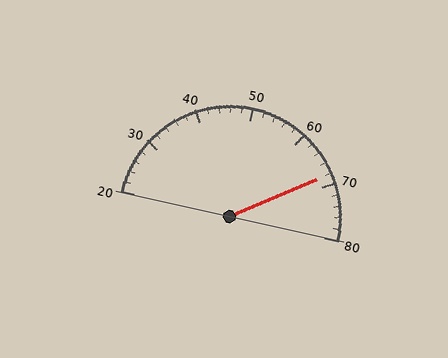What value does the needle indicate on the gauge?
The needle indicates approximately 68.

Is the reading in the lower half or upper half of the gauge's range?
The reading is in the upper half of the range (20 to 80).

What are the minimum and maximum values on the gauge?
The gauge ranges from 20 to 80.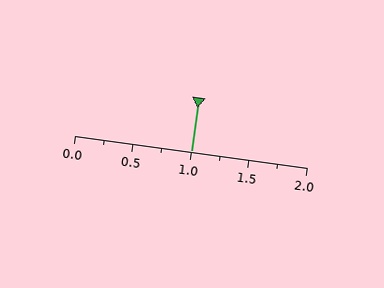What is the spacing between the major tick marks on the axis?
The major ticks are spaced 0.5 apart.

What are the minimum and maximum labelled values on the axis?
The axis runs from 0.0 to 2.0.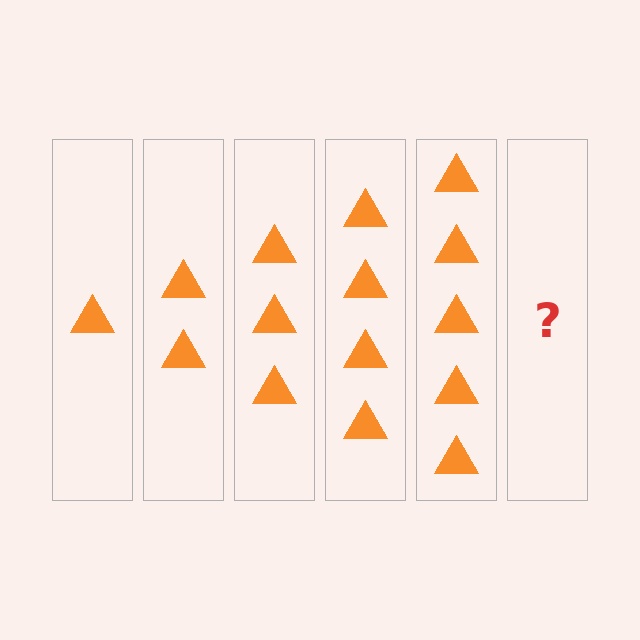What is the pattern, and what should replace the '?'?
The pattern is that each step adds one more triangle. The '?' should be 6 triangles.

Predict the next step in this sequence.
The next step is 6 triangles.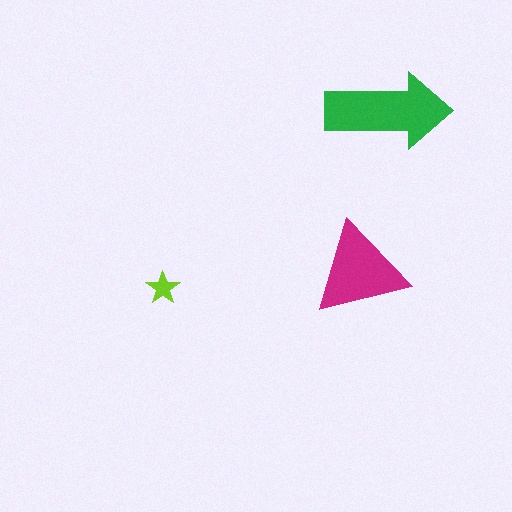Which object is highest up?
The green arrow is topmost.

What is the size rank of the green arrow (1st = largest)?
1st.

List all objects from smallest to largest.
The lime star, the magenta triangle, the green arrow.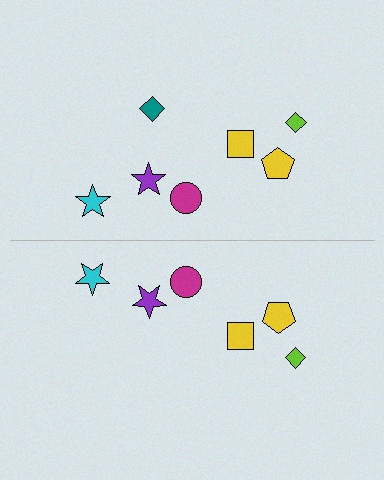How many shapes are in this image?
There are 13 shapes in this image.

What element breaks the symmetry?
A teal diamond is missing from the bottom side.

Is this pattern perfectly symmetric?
No, the pattern is not perfectly symmetric. A teal diamond is missing from the bottom side.